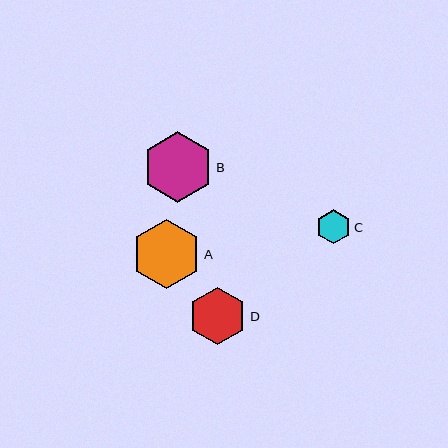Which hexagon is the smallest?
Hexagon C is the smallest with a size of approximately 34 pixels.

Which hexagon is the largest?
Hexagon B is the largest with a size of approximately 71 pixels.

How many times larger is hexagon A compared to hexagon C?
Hexagon A is approximately 2.1 times the size of hexagon C.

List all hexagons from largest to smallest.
From largest to smallest: B, A, D, C.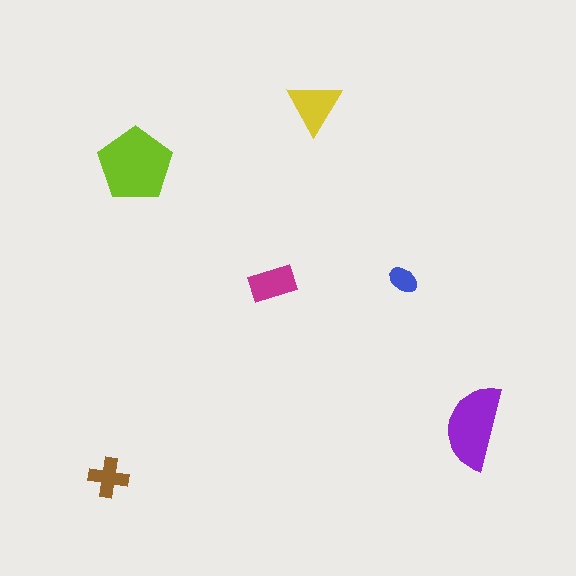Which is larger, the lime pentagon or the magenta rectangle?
The lime pentagon.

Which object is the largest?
The lime pentagon.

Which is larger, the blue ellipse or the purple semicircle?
The purple semicircle.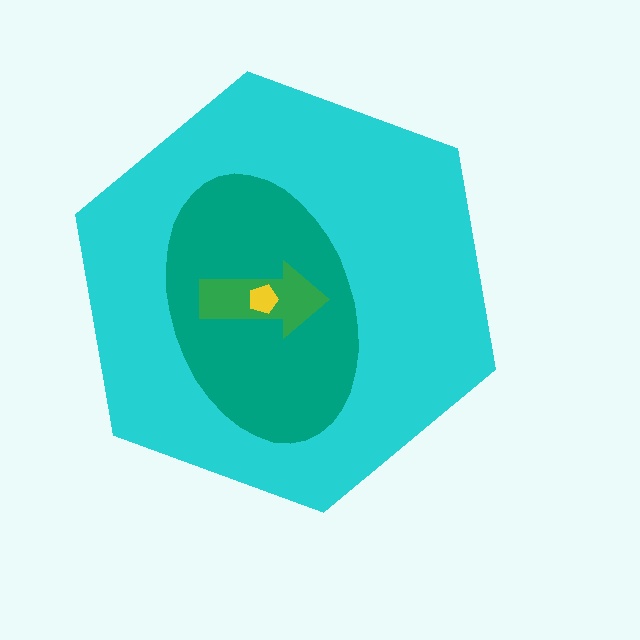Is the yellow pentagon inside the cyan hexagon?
Yes.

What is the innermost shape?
The yellow pentagon.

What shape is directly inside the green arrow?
The yellow pentagon.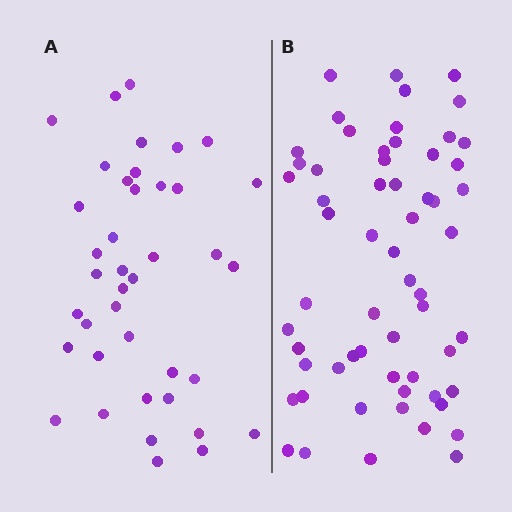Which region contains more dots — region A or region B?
Region B (the right region) has more dots.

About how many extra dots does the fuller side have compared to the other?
Region B has approximately 20 more dots than region A.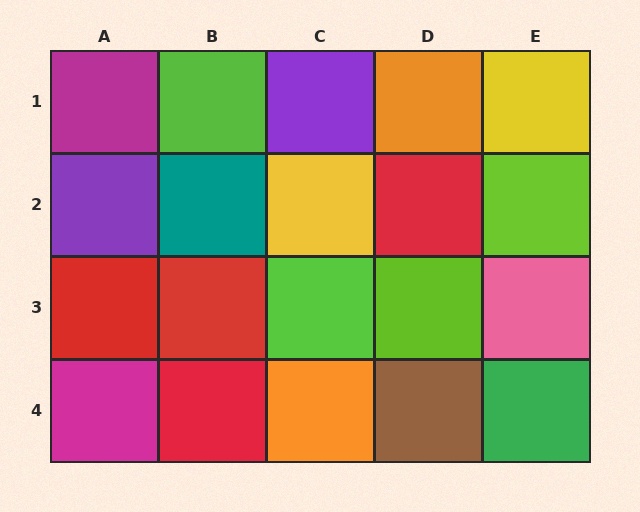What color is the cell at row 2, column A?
Purple.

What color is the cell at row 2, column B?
Teal.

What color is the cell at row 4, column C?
Orange.